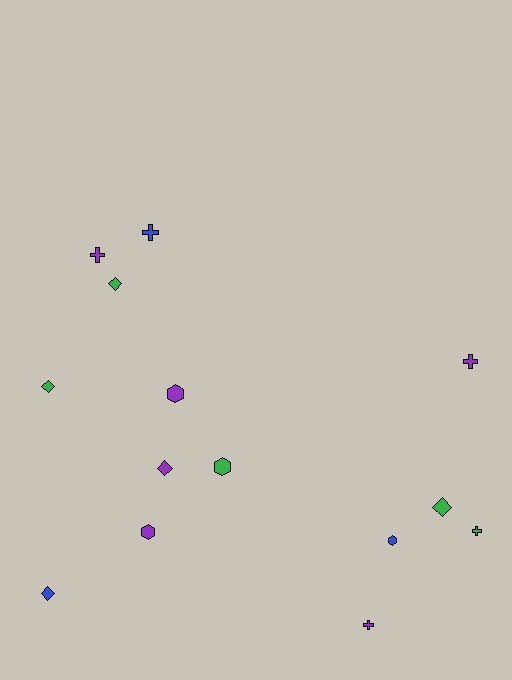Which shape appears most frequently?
Diamond, with 5 objects.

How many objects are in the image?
There are 14 objects.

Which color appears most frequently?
Purple, with 6 objects.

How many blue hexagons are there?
There is 1 blue hexagon.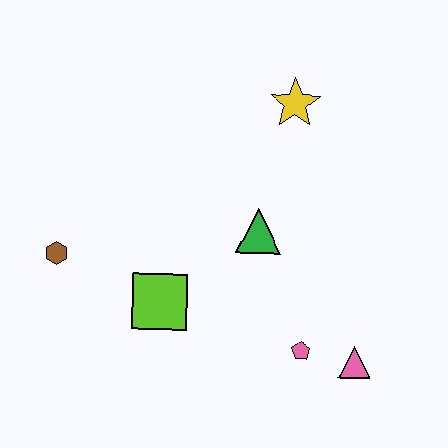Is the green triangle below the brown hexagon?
No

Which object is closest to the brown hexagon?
The lime square is closest to the brown hexagon.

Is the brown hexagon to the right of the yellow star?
No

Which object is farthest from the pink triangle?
The brown hexagon is farthest from the pink triangle.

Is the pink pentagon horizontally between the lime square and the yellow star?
No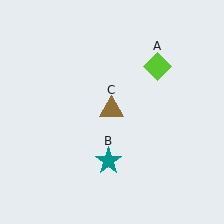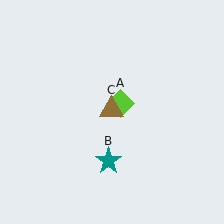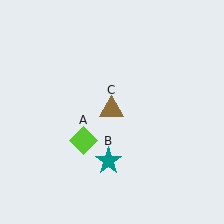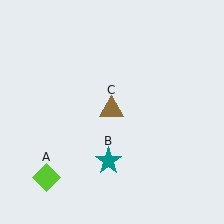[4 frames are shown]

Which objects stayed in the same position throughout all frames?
Teal star (object B) and brown triangle (object C) remained stationary.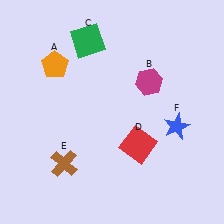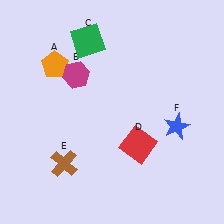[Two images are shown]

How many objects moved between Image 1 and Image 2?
1 object moved between the two images.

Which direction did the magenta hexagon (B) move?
The magenta hexagon (B) moved left.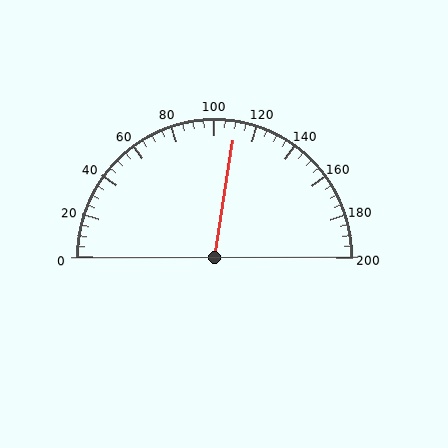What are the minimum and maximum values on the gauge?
The gauge ranges from 0 to 200.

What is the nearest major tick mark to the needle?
The nearest major tick mark is 120.